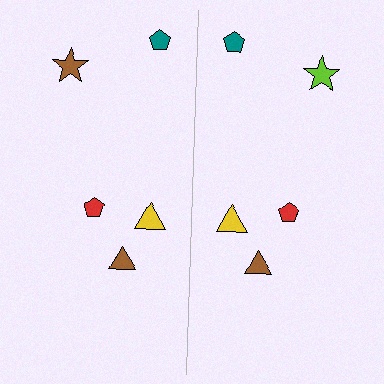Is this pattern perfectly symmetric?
No, the pattern is not perfectly symmetric. The lime star on the right side breaks the symmetry — its mirror counterpart is brown.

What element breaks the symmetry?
The lime star on the right side breaks the symmetry — its mirror counterpart is brown.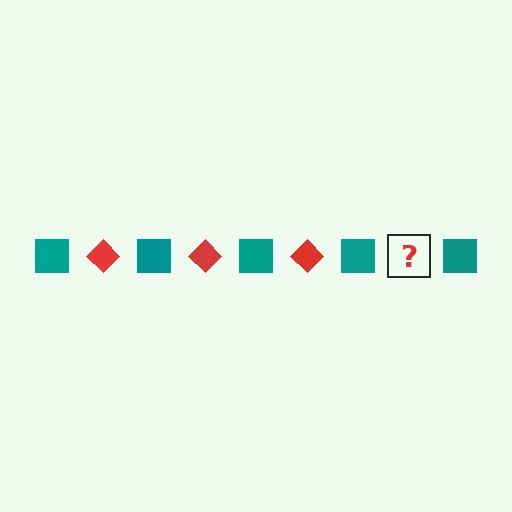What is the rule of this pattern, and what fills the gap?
The rule is that the pattern alternates between teal square and red diamond. The gap should be filled with a red diamond.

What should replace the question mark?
The question mark should be replaced with a red diamond.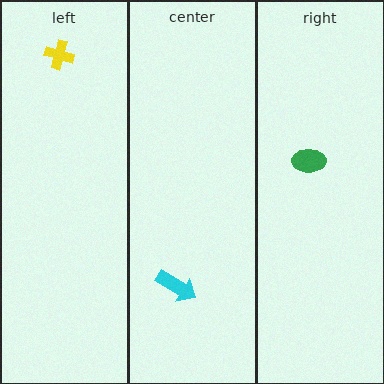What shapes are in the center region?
The cyan arrow.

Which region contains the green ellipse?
The right region.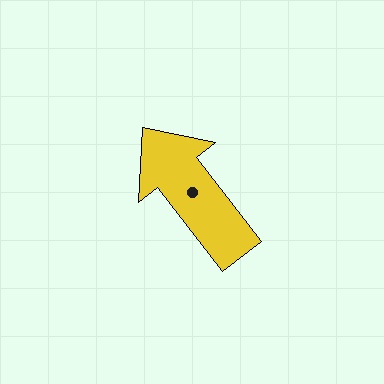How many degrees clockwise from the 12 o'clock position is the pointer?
Approximately 322 degrees.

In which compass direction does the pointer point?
Northwest.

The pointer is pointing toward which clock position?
Roughly 11 o'clock.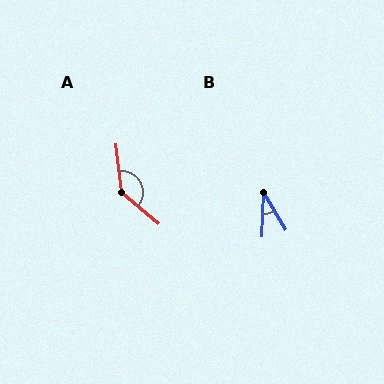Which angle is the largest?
A, at approximately 137 degrees.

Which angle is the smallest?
B, at approximately 33 degrees.